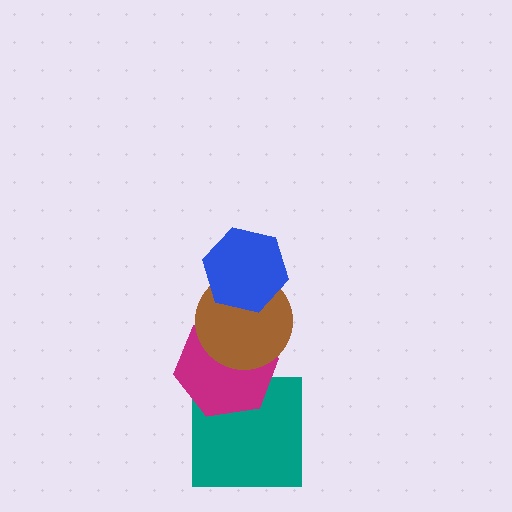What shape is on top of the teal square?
The magenta hexagon is on top of the teal square.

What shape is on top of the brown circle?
The blue hexagon is on top of the brown circle.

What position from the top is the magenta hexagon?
The magenta hexagon is 3rd from the top.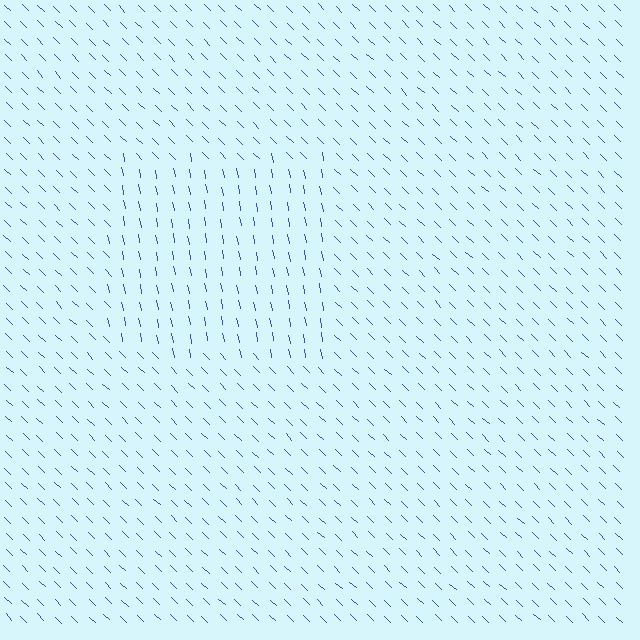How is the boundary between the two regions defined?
The boundary is defined purely by a change in line orientation (approximately 35 degrees difference). All lines are the same color and thickness.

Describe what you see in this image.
The image is filled with small blue line segments. A rectangle region in the image has lines oriented differently from the surrounding lines, creating a visible texture boundary.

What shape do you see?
I see a rectangle.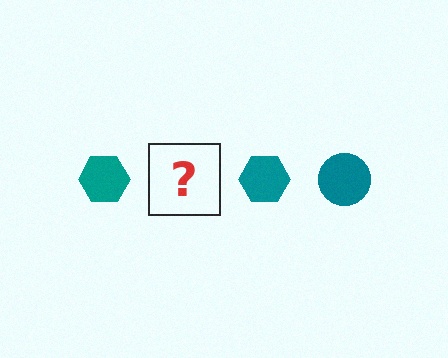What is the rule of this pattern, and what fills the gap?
The rule is that the pattern cycles through hexagon, circle shapes in teal. The gap should be filled with a teal circle.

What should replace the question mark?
The question mark should be replaced with a teal circle.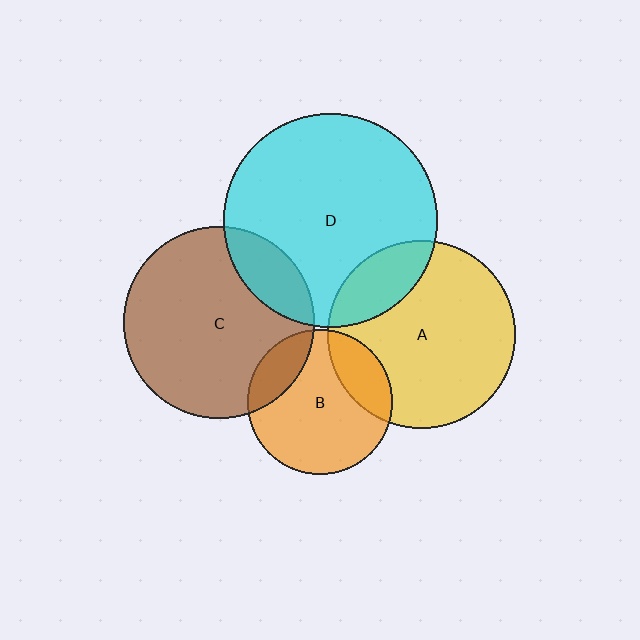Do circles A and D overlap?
Yes.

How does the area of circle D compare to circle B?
Approximately 2.2 times.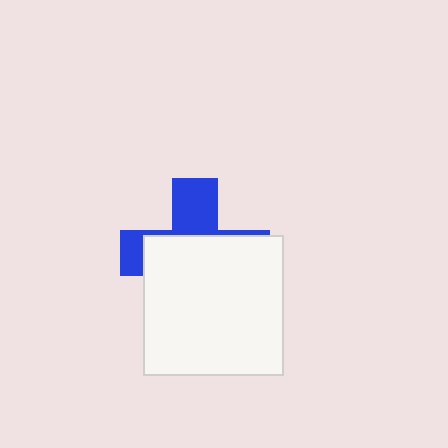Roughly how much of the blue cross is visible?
A small part of it is visible (roughly 36%).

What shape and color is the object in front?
The object in front is a white square.